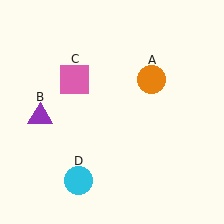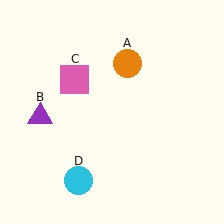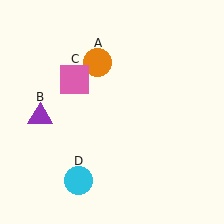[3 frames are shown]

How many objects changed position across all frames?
1 object changed position: orange circle (object A).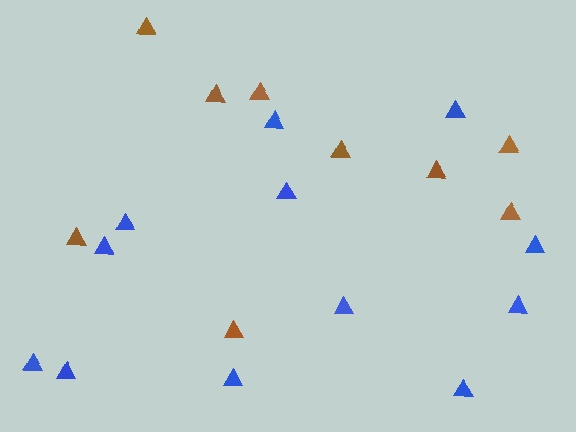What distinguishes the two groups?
There are 2 groups: one group of brown triangles (9) and one group of blue triangles (12).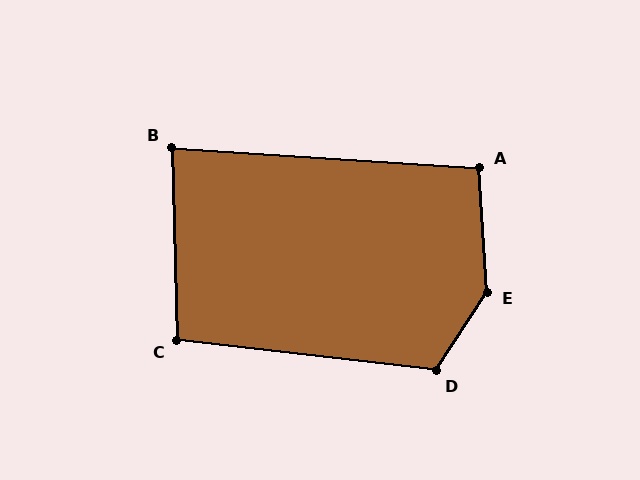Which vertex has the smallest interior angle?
B, at approximately 85 degrees.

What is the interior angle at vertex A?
Approximately 97 degrees (obtuse).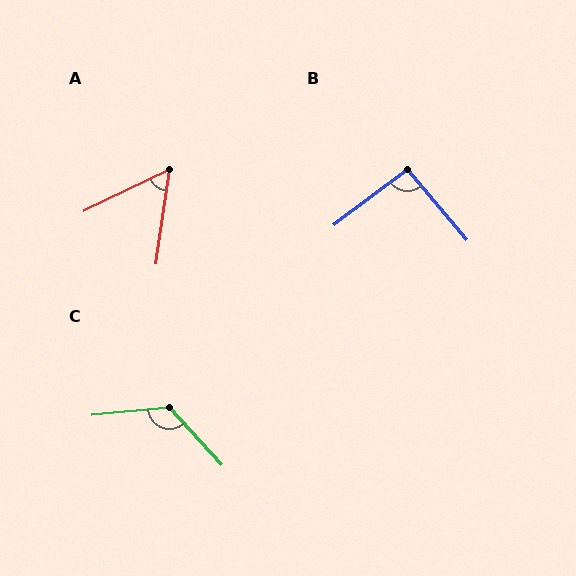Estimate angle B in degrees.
Approximately 93 degrees.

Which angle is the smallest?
A, at approximately 56 degrees.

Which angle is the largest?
C, at approximately 127 degrees.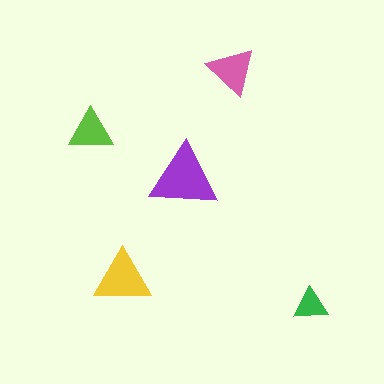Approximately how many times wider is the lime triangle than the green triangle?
About 1.5 times wider.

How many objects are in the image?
There are 5 objects in the image.